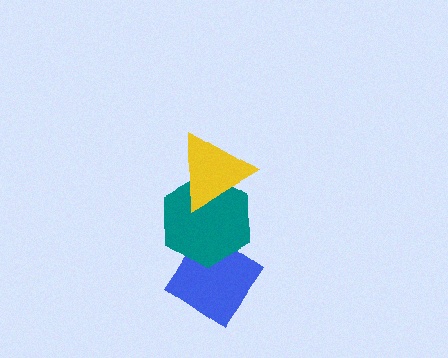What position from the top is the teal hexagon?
The teal hexagon is 2nd from the top.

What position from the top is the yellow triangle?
The yellow triangle is 1st from the top.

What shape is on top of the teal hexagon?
The yellow triangle is on top of the teal hexagon.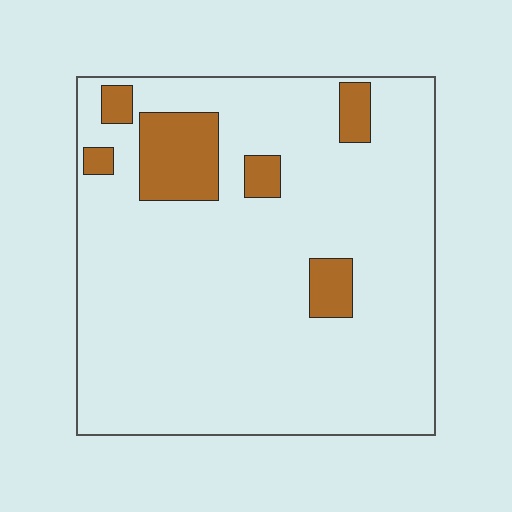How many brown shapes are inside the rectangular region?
6.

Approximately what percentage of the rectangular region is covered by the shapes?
Approximately 10%.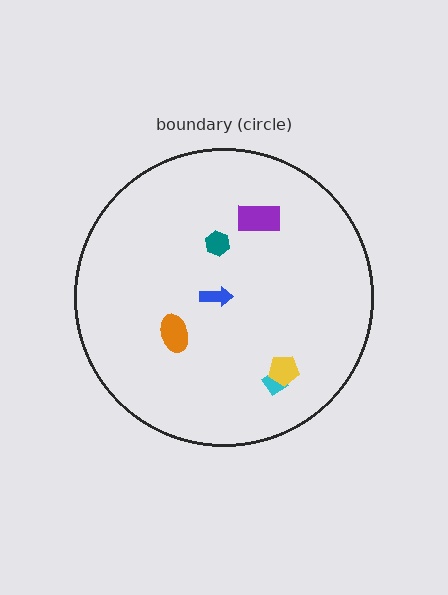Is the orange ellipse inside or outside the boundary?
Inside.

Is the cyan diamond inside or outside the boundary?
Inside.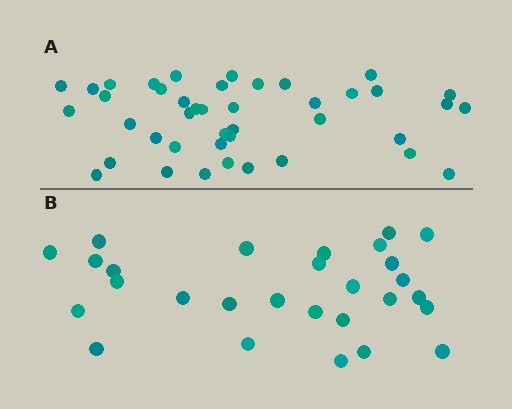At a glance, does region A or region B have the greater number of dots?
Region A (the top region) has more dots.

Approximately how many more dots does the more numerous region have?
Region A has approximately 15 more dots than region B.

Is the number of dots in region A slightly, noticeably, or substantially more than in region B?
Region A has substantially more. The ratio is roughly 1.5 to 1.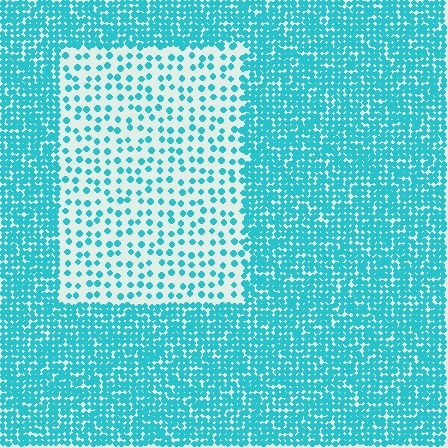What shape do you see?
I see a rectangle.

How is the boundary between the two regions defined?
The boundary is defined by a change in element density (approximately 3.0x ratio). All elements are the same color, size, and shape.